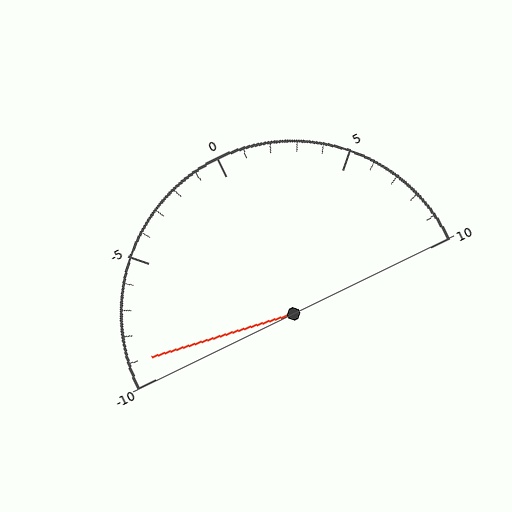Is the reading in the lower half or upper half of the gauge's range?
The reading is in the lower half of the range (-10 to 10).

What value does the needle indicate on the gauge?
The needle indicates approximately -9.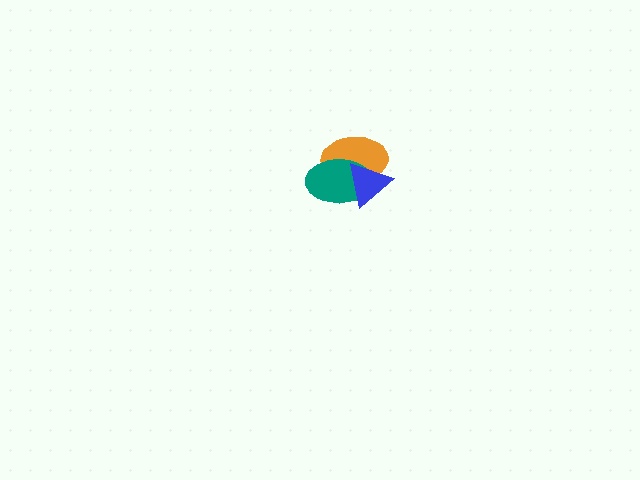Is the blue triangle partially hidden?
No, no other shape covers it.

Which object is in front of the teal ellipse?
The blue triangle is in front of the teal ellipse.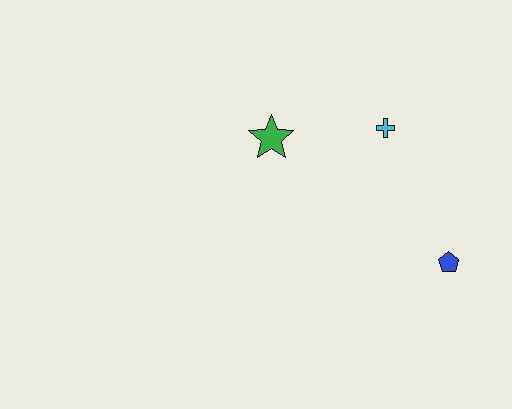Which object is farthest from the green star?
The blue pentagon is farthest from the green star.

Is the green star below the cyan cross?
Yes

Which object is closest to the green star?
The cyan cross is closest to the green star.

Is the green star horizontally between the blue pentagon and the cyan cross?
No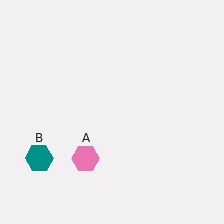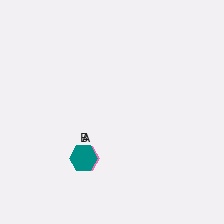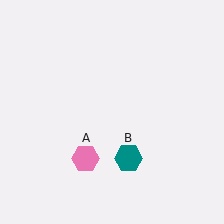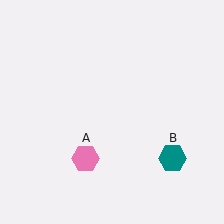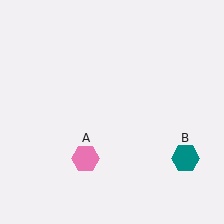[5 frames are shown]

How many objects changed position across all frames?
1 object changed position: teal hexagon (object B).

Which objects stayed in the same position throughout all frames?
Pink hexagon (object A) remained stationary.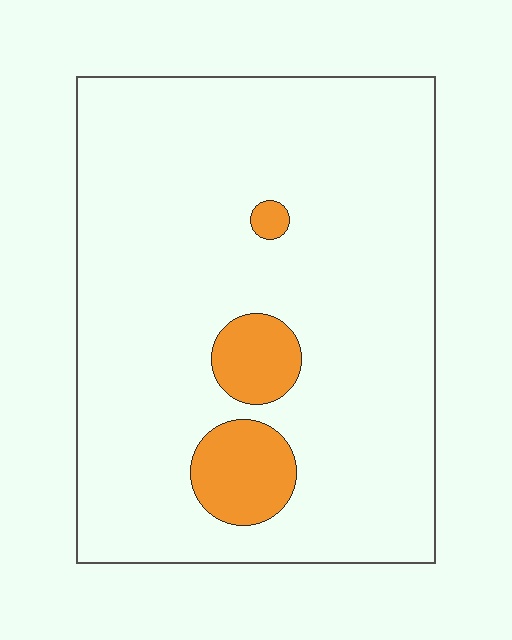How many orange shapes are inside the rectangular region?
3.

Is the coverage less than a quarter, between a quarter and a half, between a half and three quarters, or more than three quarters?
Less than a quarter.